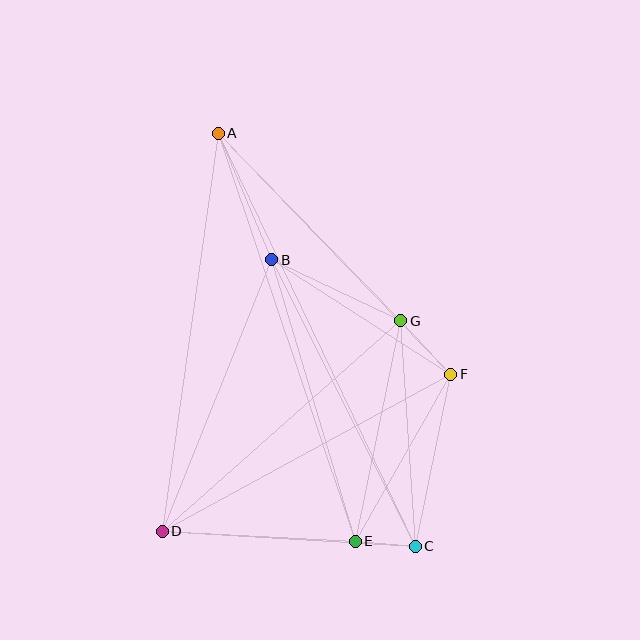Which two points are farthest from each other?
Points A and C are farthest from each other.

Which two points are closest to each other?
Points C and E are closest to each other.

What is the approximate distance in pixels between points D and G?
The distance between D and G is approximately 318 pixels.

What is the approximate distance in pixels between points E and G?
The distance between E and G is approximately 225 pixels.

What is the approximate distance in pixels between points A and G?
The distance between A and G is approximately 262 pixels.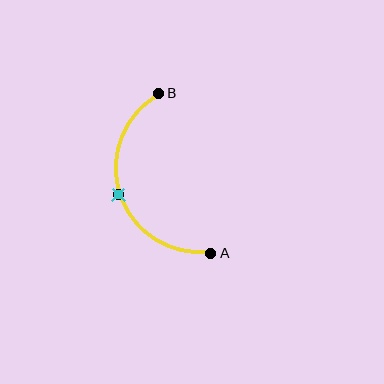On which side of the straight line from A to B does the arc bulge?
The arc bulges to the left of the straight line connecting A and B.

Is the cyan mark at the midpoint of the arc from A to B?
Yes. The cyan mark lies on the arc at equal arc-length from both A and B — it is the arc midpoint.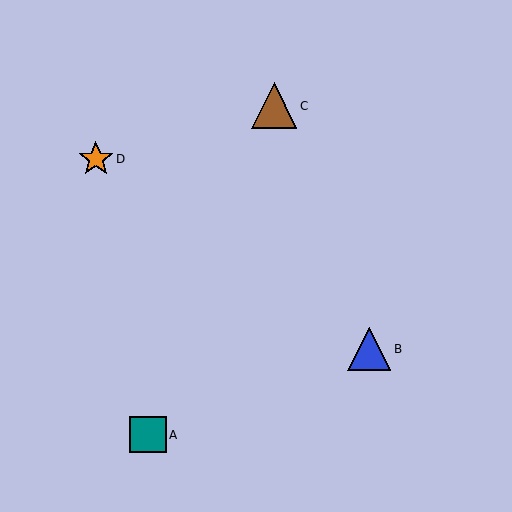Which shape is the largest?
The brown triangle (labeled C) is the largest.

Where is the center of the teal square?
The center of the teal square is at (148, 435).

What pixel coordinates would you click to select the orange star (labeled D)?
Click at (96, 159) to select the orange star D.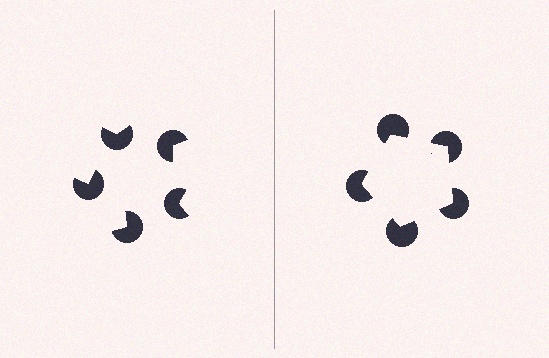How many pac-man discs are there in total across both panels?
10 — 5 on each side.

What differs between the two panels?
The pac-man discs are positioned identically on both sides; only the wedge orientations differ. On the right they align to a pentagon; on the left they are misaligned.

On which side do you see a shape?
An illusory pentagon appears on the right side. On the left side the wedge cuts are rotated, so no coherent shape forms.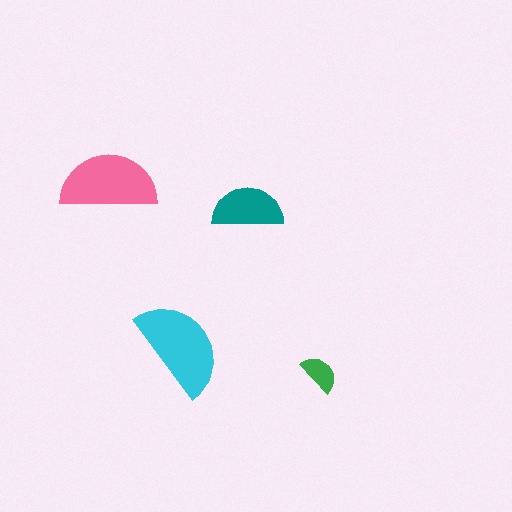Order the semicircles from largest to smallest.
the cyan one, the pink one, the teal one, the green one.